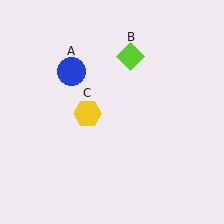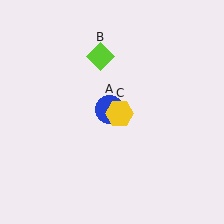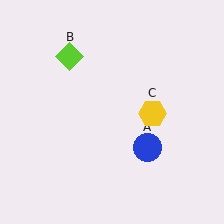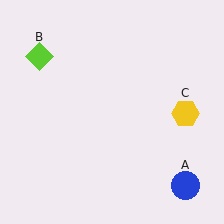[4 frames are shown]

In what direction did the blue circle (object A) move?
The blue circle (object A) moved down and to the right.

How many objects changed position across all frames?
3 objects changed position: blue circle (object A), lime diamond (object B), yellow hexagon (object C).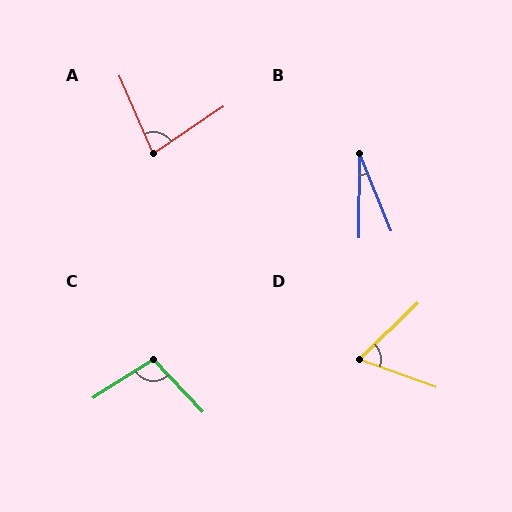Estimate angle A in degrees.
Approximately 79 degrees.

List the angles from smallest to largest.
B (22°), D (64°), A (79°), C (100°).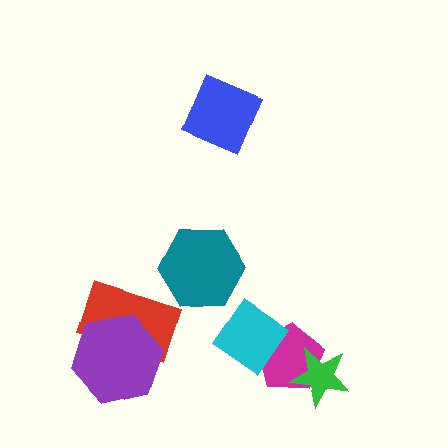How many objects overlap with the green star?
1 object overlaps with the green star.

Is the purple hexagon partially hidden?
No, no other shape covers it.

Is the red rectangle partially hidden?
Yes, it is partially covered by another shape.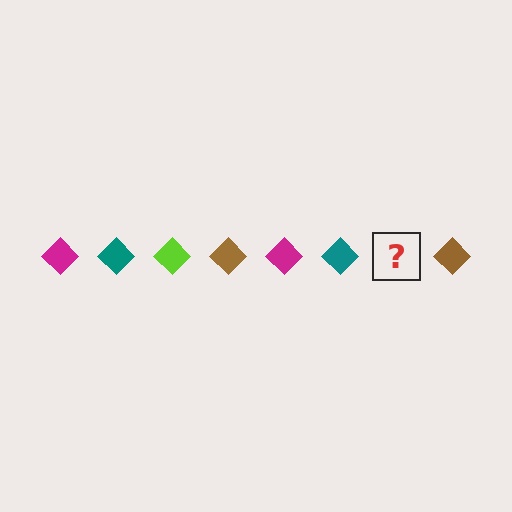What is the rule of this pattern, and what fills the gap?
The rule is that the pattern cycles through magenta, teal, lime, brown diamonds. The gap should be filled with a lime diamond.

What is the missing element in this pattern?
The missing element is a lime diamond.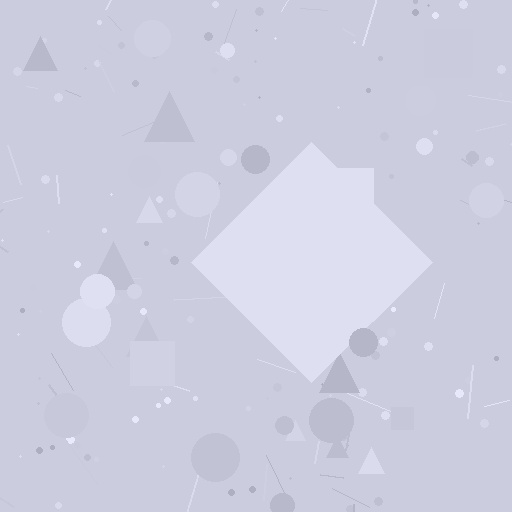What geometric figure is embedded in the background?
A diamond is embedded in the background.